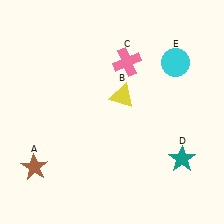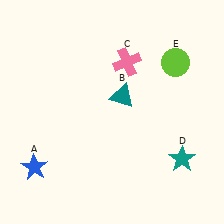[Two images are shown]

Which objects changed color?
A changed from brown to blue. B changed from yellow to teal. E changed from cyan to lime.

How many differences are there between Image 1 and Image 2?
There are 3 differences between the two images.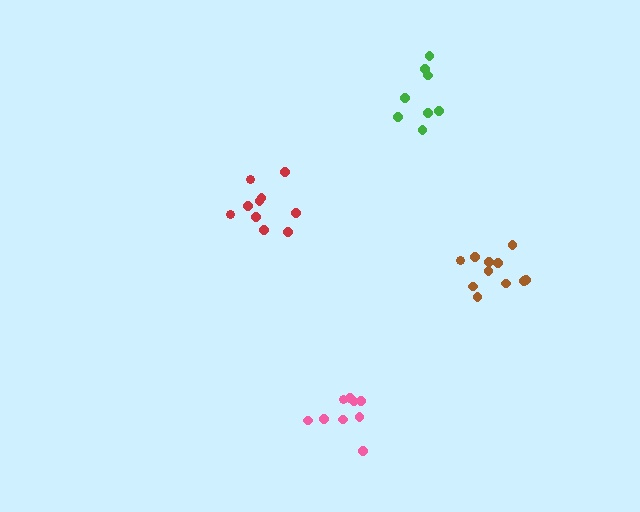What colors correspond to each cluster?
The clusters are colored: red, pink, brown, green.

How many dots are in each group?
Group 1: 10 dots, Group 2: 9 dots, Group 3: 11 dots, Group 4: 8 dots (38 total).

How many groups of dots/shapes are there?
There are 4 groups.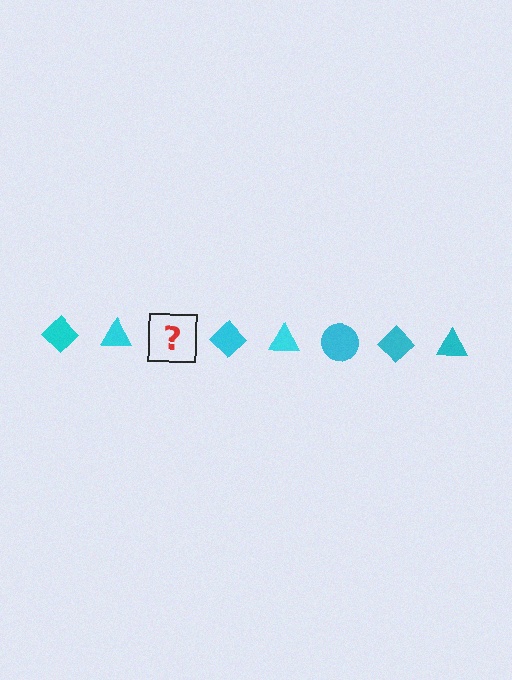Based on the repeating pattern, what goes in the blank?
The blank should be a cyan circle.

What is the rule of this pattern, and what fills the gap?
The rule is that the pattern cycles through diamond, triangle, circle shapes in cyan. The gap should be filled with a cyan circle.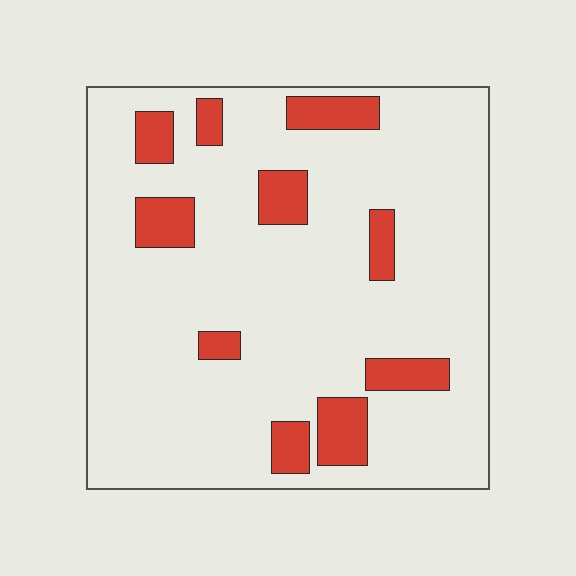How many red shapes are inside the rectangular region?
10.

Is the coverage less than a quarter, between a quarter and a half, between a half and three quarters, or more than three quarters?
Less than a quarter.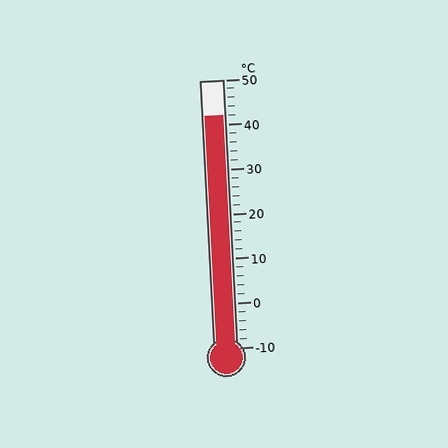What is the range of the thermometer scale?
The thermometer scale ranges from -10°C to 50°C.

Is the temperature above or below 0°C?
The temperature is above 0°C.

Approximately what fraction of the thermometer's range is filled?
The thermometer is filled to approximately 85% of its range.